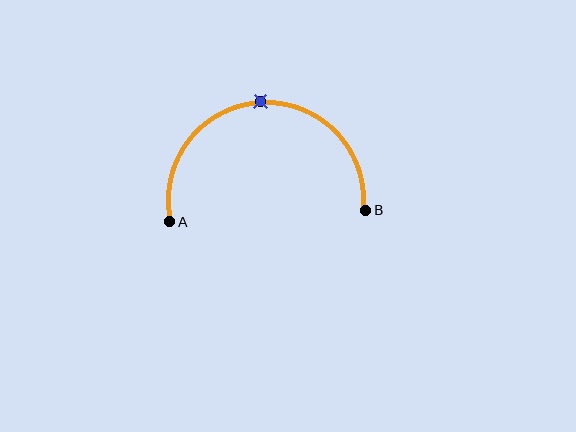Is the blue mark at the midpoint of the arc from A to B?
Yes. The blue mark lies on the arc at equal arc-length from both A and B — it is the arc midpoint.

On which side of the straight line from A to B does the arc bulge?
The arc bulges above the straight line connecting A and B.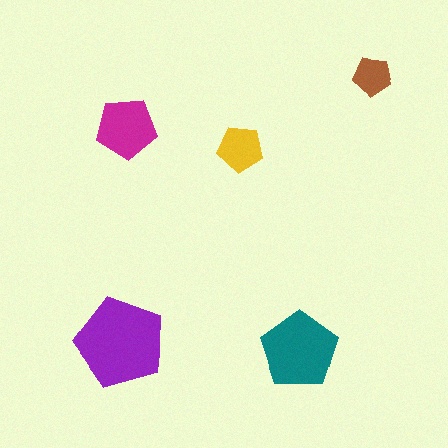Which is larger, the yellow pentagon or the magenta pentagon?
The magenta one.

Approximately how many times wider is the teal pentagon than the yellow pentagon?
About 1.5 times wider.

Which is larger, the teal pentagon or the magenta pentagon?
The teal one.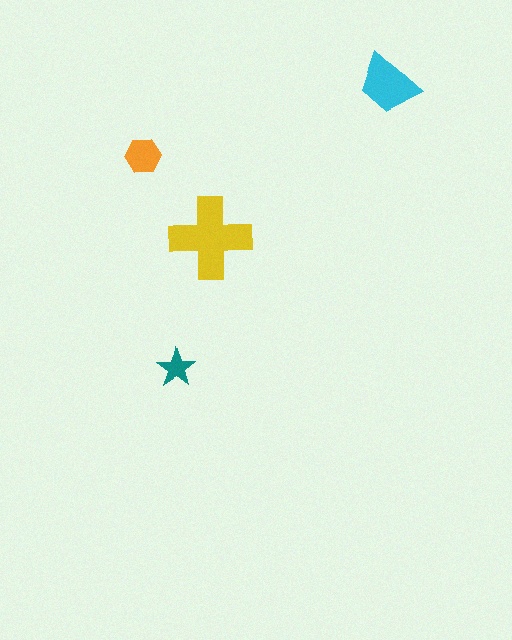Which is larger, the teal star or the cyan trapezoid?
The cyan trapezoid.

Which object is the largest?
The yellow cross.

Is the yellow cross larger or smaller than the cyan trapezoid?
Larger.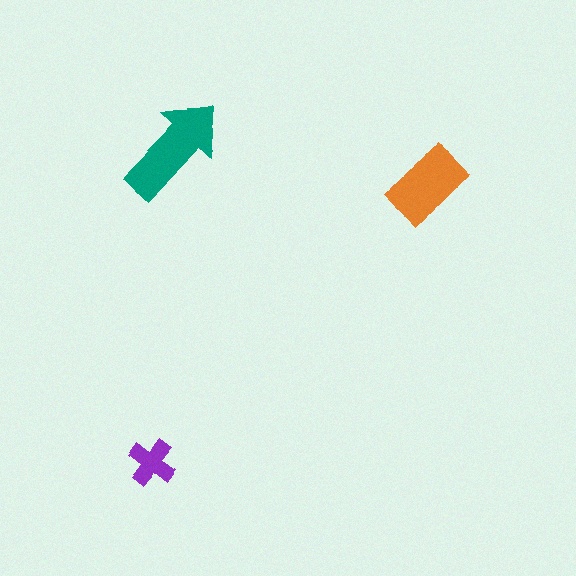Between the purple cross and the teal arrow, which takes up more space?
The teal arrow.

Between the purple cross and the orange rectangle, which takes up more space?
The orange rectangle.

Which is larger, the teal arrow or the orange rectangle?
The teal arrow.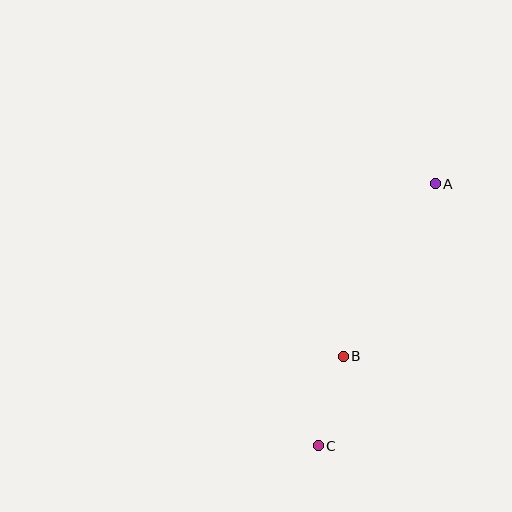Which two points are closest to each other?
Points B and C are closest to each other.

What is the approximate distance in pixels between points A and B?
The distance between A and B is approximately 195 pixels.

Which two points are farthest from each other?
Points A and C are farthest from each other.